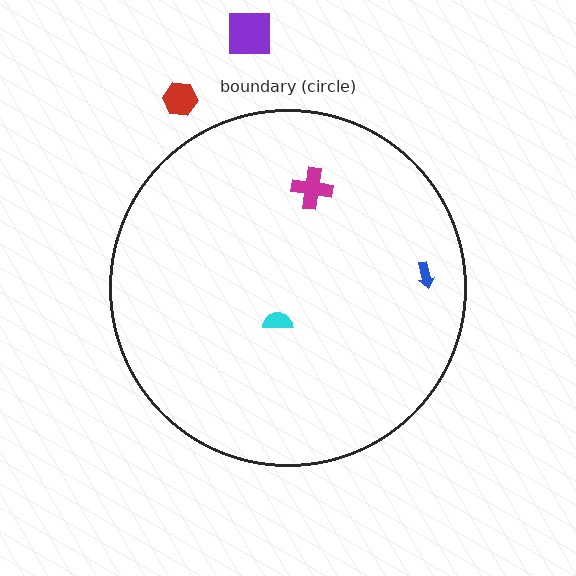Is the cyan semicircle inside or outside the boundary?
Inside.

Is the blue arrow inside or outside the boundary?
Inside.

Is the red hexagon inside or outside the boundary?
Outside.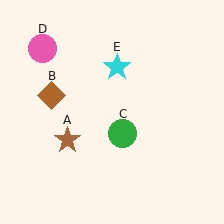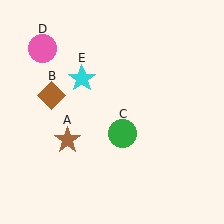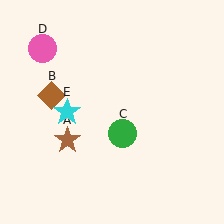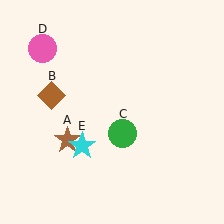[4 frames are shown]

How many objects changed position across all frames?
1 object changed position: cyan star (object E).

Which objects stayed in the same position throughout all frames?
Brown star (object A) and brown diamond (object B) and green circle (object C) and pink circle (object D) remained stationary.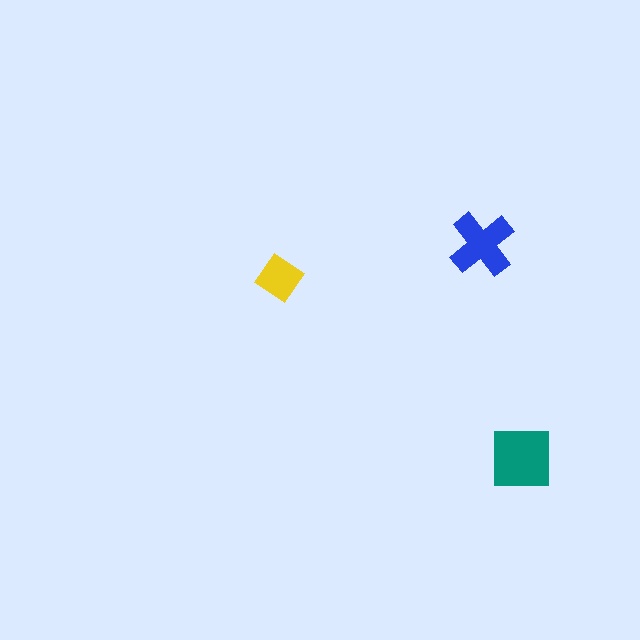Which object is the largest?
The teal square.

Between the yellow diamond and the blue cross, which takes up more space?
The blue cross.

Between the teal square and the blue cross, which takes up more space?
The teal square.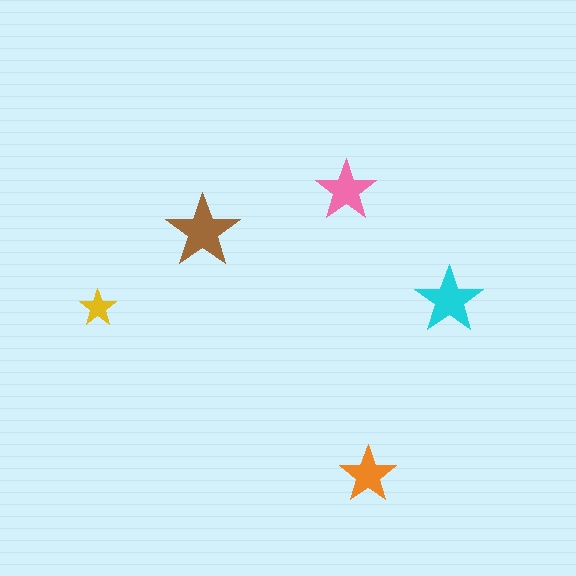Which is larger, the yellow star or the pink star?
The pink one.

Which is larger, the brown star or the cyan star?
The brown one.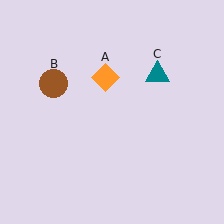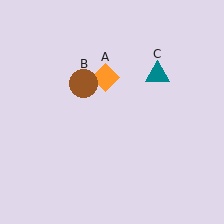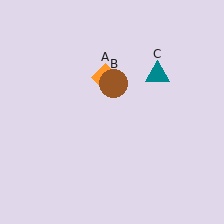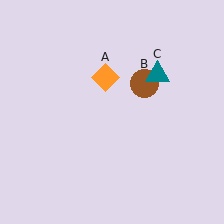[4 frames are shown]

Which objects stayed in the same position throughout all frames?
Orange diamond (object A) and teal triangle (object C) remained stationary.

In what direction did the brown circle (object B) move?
The brown circle (object B) moved right.